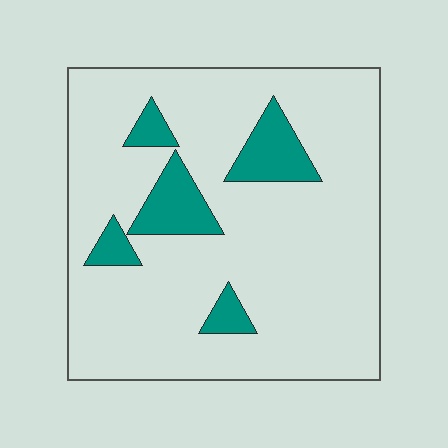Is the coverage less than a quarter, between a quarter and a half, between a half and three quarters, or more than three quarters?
Less than a quarter.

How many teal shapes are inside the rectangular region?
5.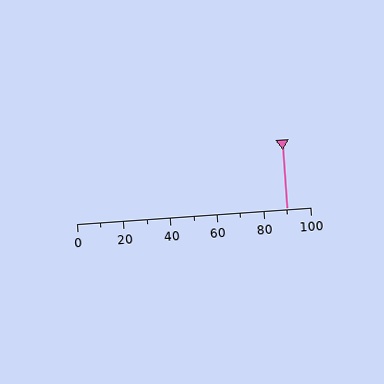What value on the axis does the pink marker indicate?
The marker indicates approximately 90.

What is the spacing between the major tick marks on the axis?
The major ticks are spaced 20 apart.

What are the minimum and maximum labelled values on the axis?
The axis runs from 0 to 100.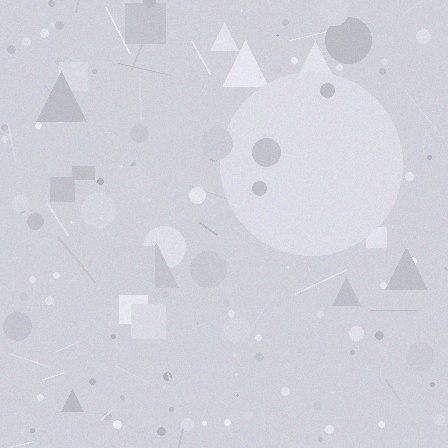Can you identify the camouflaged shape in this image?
The camouflaged shape is a circle.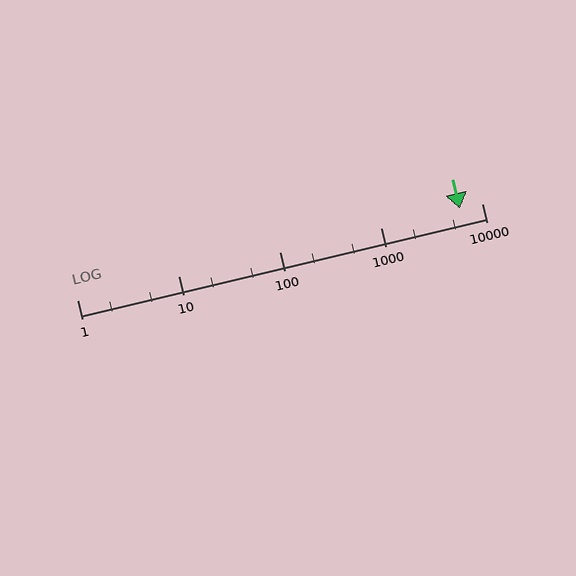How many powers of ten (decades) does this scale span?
The scale spans 4 decades, from 1 to 10000.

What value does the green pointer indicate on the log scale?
The pointer indicates approximately 6100.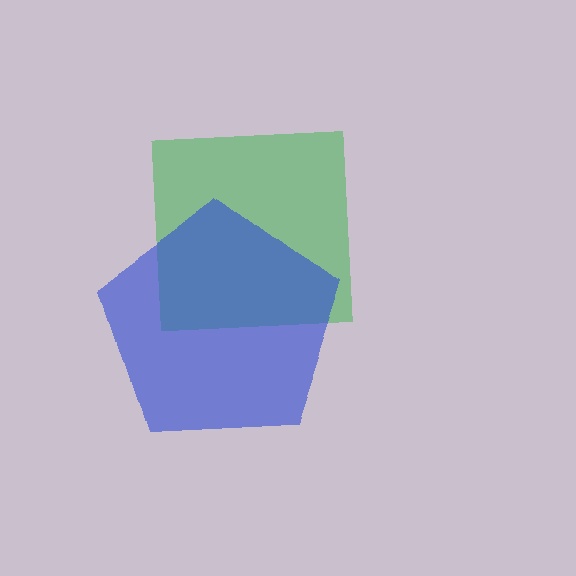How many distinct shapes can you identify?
There are 2 distinct shapes: a green square, a blue pentagon.